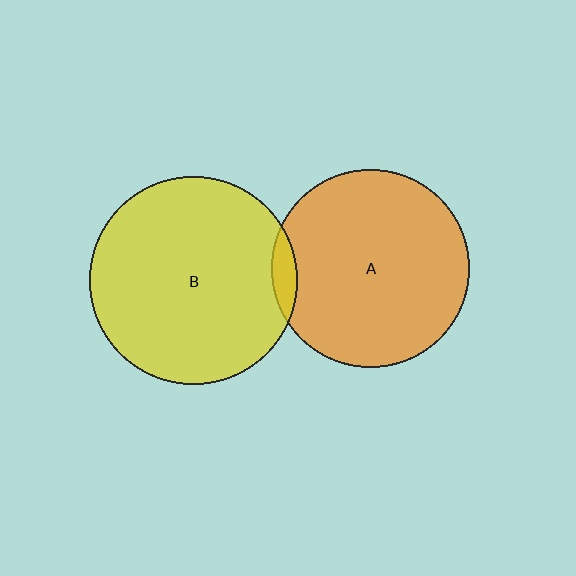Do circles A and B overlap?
Yes.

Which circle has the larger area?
Circle B (yellow).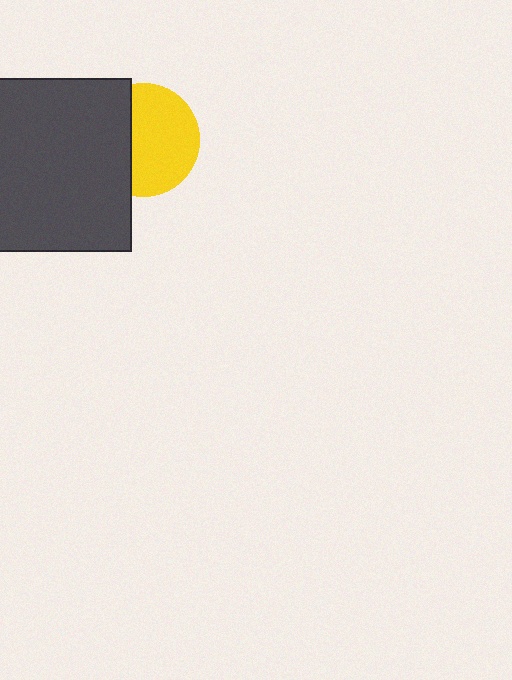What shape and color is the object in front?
The object in front is a dark gray rectangle.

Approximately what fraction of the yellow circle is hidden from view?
Roughly 37% of the yellow circle is hidden behind the dark gray rectangle.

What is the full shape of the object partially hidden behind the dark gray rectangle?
The partially hidden object is a yellow circle.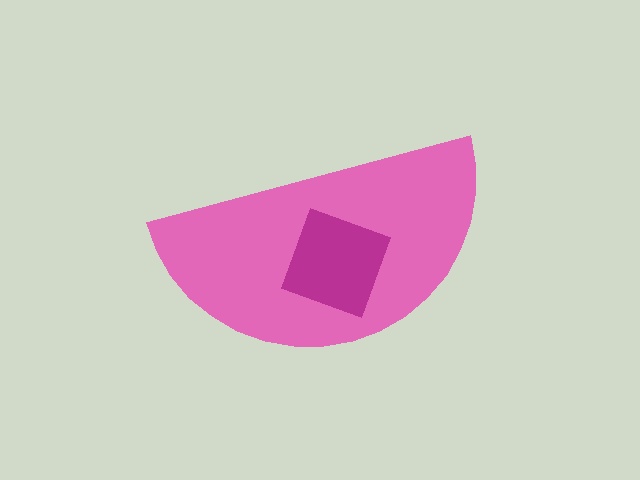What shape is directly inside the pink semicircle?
The magenta diamond.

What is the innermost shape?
The magenta diamond.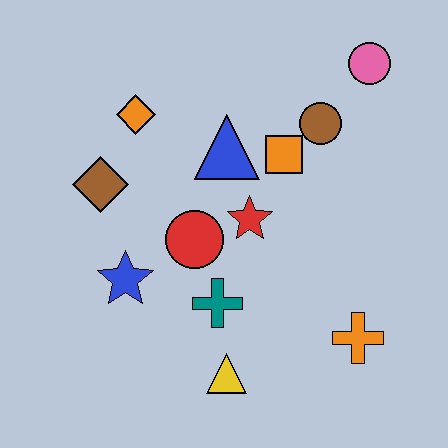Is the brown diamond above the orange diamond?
No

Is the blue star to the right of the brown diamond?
Yes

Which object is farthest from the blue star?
The pink circle is farthest from the blue star.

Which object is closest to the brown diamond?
The orange diamond is closest to the brown diamond.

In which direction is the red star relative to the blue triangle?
The red star is below the blue triangle.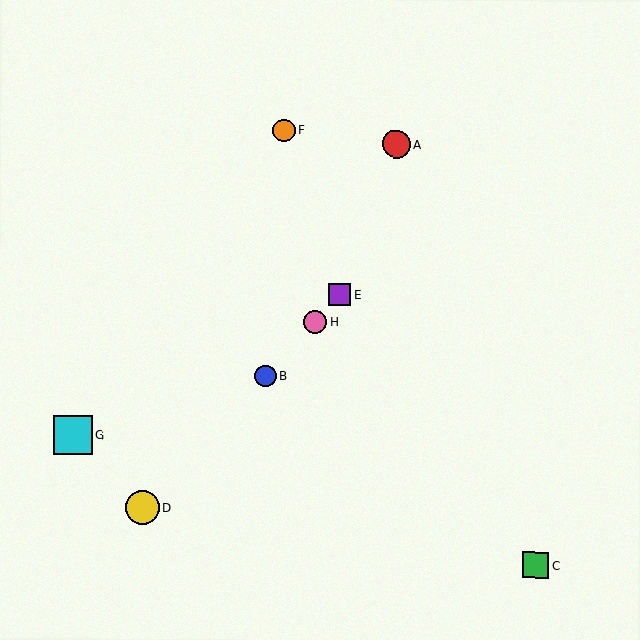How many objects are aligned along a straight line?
4 objects (B, D, E, H) are aligned along a straight line.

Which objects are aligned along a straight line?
Objects B, D, E, H are aligned along a straight line.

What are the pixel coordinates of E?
Object E is at (340, 295).